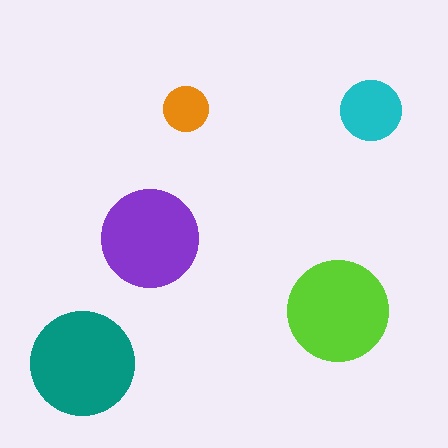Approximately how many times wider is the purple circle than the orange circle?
About 2 times wider.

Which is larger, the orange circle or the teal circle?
The teal one.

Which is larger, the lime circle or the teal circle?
The teal one.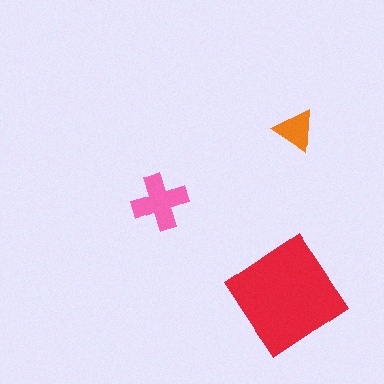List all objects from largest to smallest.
The red diamond, the pink cross, the orange triangle.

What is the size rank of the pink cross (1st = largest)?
2nd.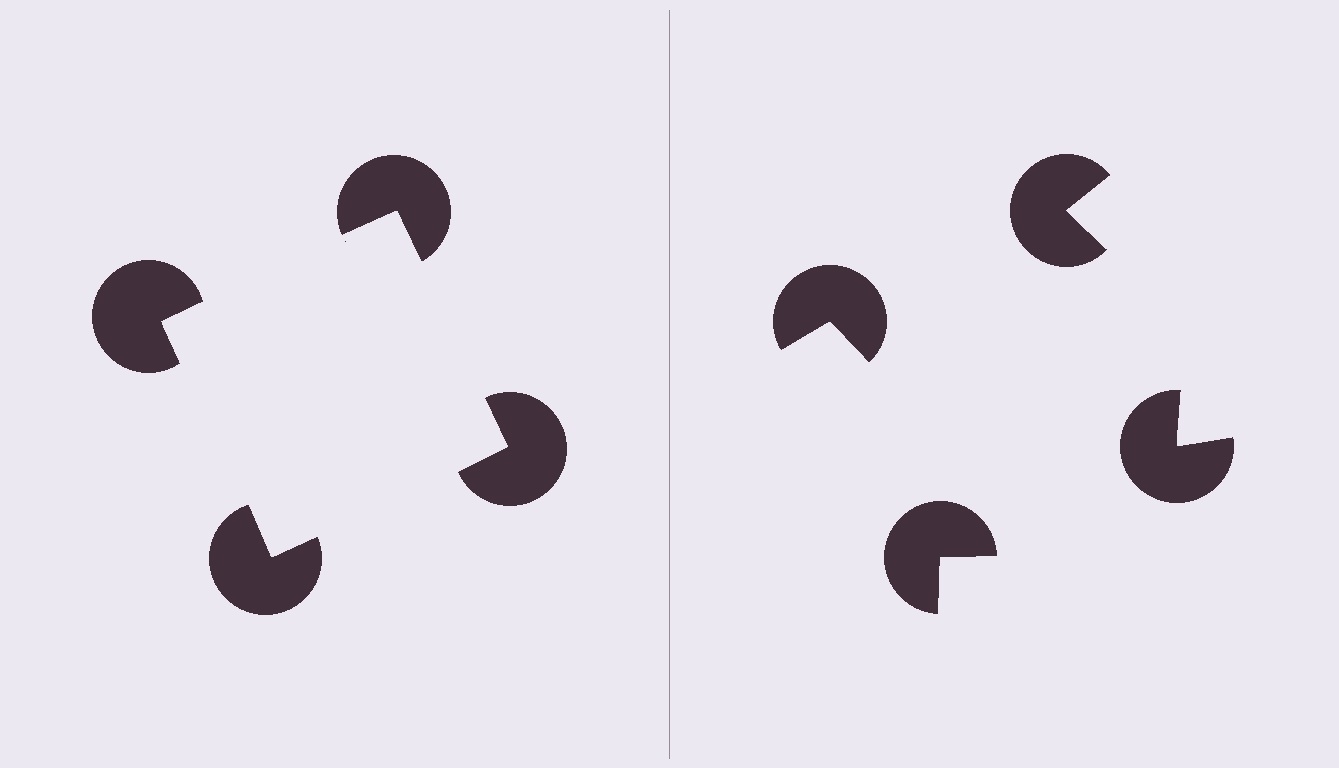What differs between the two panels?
The pac-man discs are positioned identically on both sides; only the wedge orientations differ. On the left they align to a square; on the right they are misaligned.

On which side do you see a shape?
An illusory square appears on the left side. On the right side the wedge cuts are rotated, so no coherent shape forms.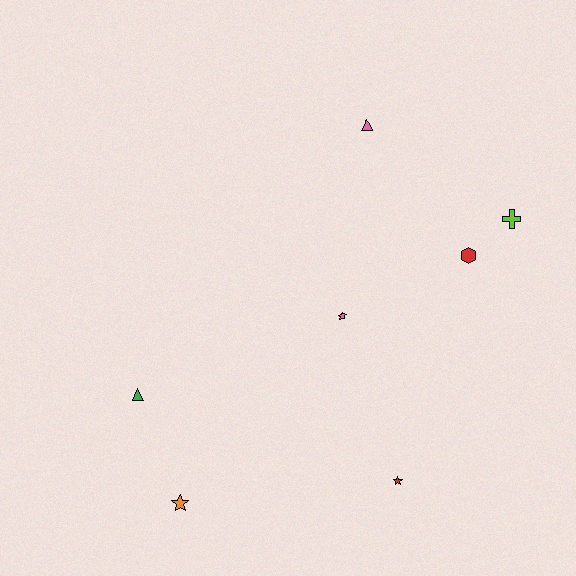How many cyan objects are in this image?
There are no cyan objects.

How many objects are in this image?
There are 7 objects.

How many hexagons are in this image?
There is 1 hexagon.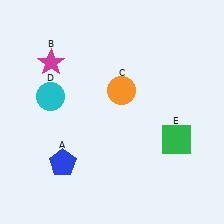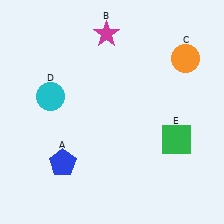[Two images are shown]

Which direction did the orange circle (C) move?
The orange circle (C) moved right.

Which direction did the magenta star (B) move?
The magenta star (B) moved right.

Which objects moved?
The objects that moved are: the magenta star (B), the orange circle (C).